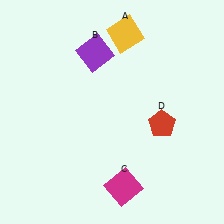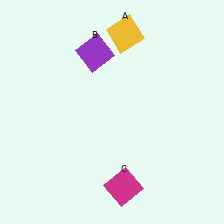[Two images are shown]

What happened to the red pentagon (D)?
The red pentagon (D) was removed in Image 2. It was in the bottom-right area of Image 1.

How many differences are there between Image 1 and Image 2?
There is 1 difference between the two images.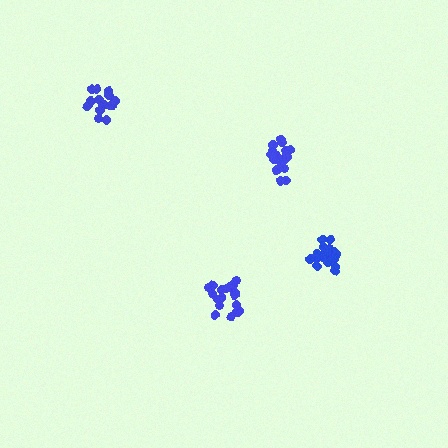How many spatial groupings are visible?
There are 4 spatial groupings.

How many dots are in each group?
Group 1: 16 dots, Group 2: 19 dots, Group 3: 20 dots, Group 4: 20 dots (75 total).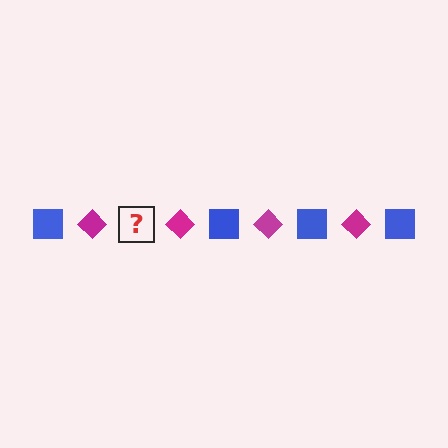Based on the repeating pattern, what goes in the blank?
The blank should be a blue square.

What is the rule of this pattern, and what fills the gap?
The rule is that the pattern alternates between blue square and magenta diamond. The gap should be filled with a blue square.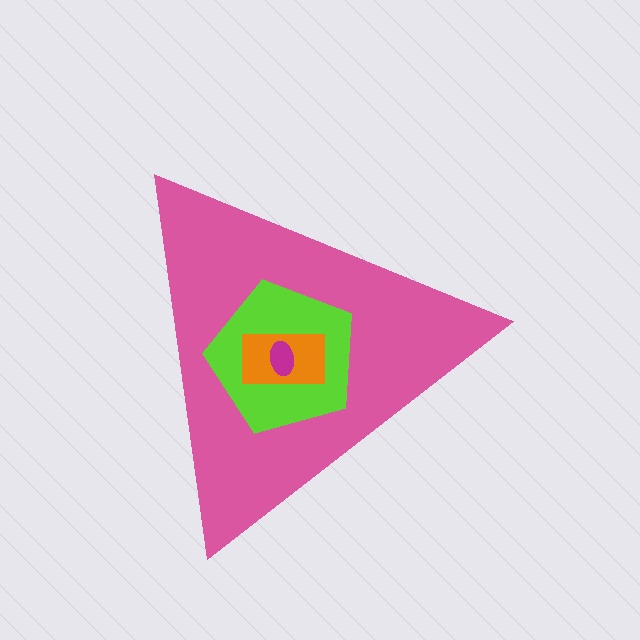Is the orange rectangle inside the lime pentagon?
Yes.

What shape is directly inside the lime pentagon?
The orange rectangle.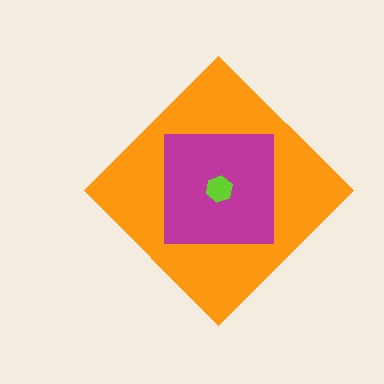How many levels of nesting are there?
3.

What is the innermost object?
The lime hexagon.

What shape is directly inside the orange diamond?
The magenta square.